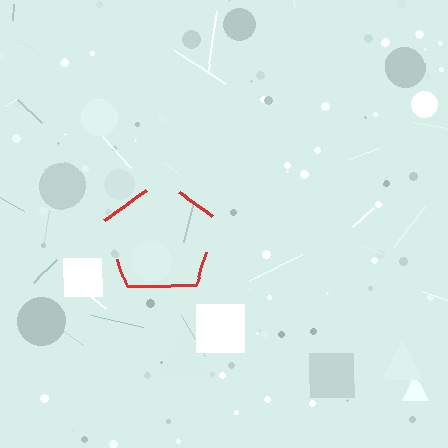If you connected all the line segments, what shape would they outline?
They would outline a pentagon.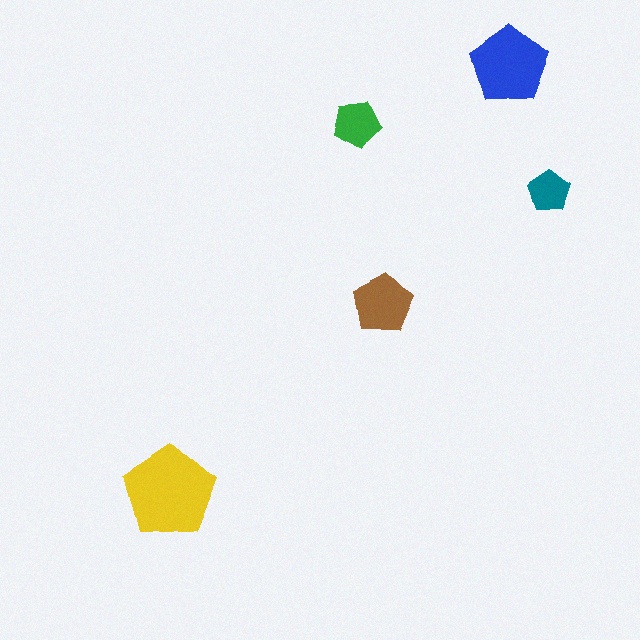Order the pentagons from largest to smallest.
the yellow one, the blue one, the brown one, the green one, the teal one.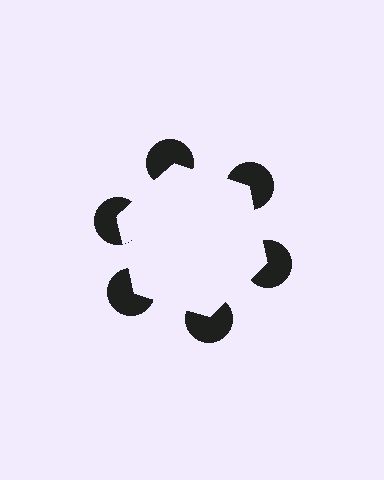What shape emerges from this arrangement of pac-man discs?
An illusory hexagon — its edges are inferred from the aligned wedge cuts in the pac-man discs, not physically drawn.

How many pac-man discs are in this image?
There are 6 — one at each vertex of the illusory hexagon.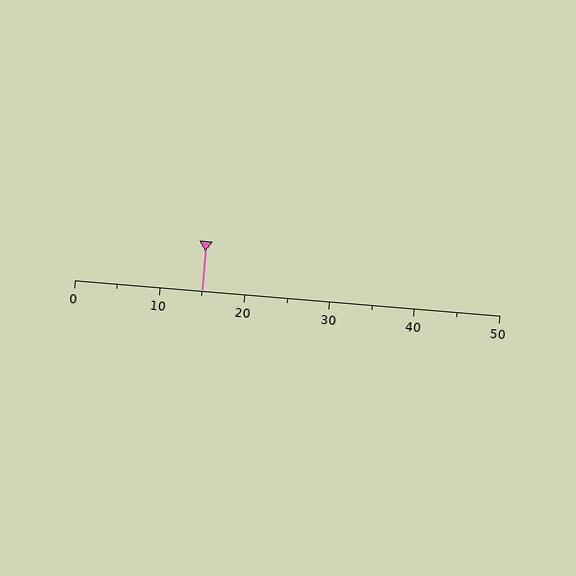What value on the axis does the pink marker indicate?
The marker indicates approximately 15.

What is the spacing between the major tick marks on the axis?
The major ticks are spaced 10 apart.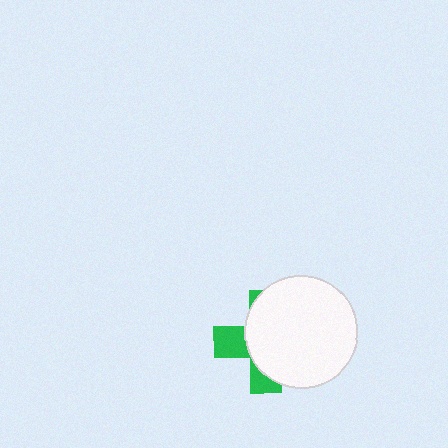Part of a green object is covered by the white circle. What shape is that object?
It is a cross.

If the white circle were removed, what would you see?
You would see the complete green cross.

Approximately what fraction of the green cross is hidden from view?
Roughly 68% of the green cross is hidden behind the white circle.